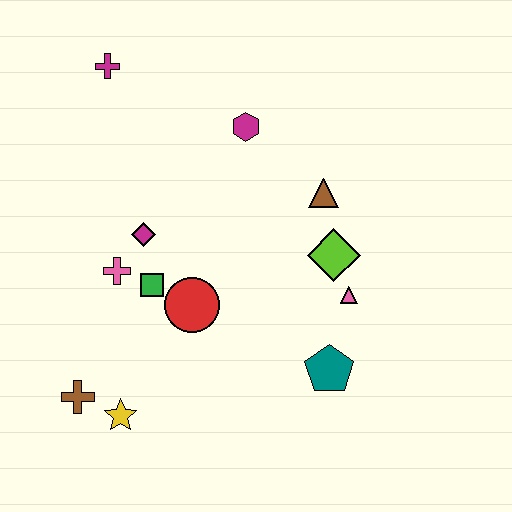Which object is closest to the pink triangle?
The lime diamond is closest to the pink triangle.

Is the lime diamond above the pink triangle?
Yes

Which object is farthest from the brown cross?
The magenta cross is farthest from the brown cross.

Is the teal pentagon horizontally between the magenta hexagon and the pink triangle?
Yes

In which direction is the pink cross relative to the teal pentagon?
The pink cross is to the left of the teal pentagon.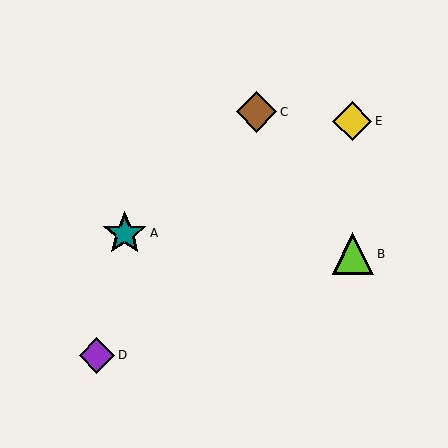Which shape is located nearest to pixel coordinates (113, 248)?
The teal star (labeled A) at (125, 233) is nearest to that location.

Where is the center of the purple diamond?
The center of the purple diamond is at (97, 356).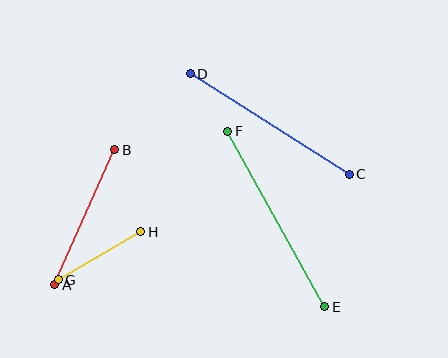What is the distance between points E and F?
The distance is approximately 201 pixels.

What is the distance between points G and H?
The distance is approximately 95 pixels.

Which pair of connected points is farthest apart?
Points E and F are farthest apart.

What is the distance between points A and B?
The distance is approximately 148 pixels.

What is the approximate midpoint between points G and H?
The midpoint is at approximately (100, 256) pixels.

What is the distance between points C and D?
The distance is approximately 188 pixels.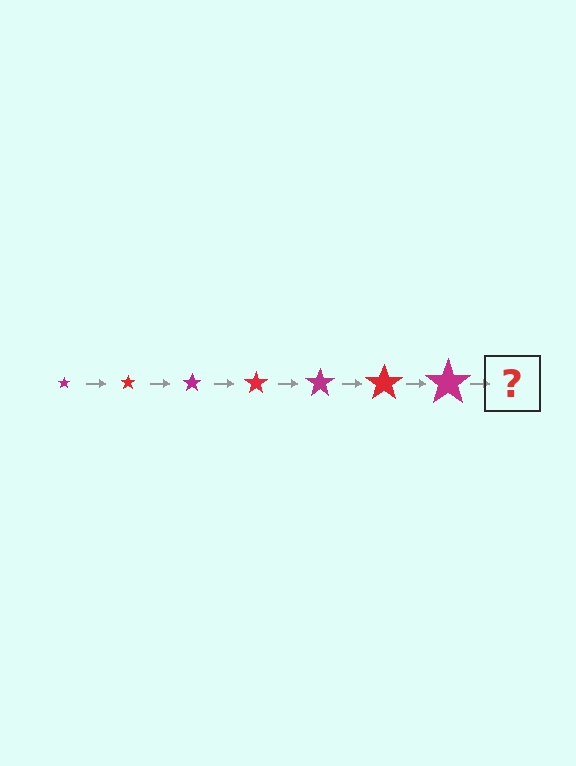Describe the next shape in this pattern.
It should be a red star, larger than the previous one.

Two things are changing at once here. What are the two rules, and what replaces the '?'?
The two rules are that the star grows larger each step and the color cycles through magenta and red. The '?' should be a red star, larger than the previous one.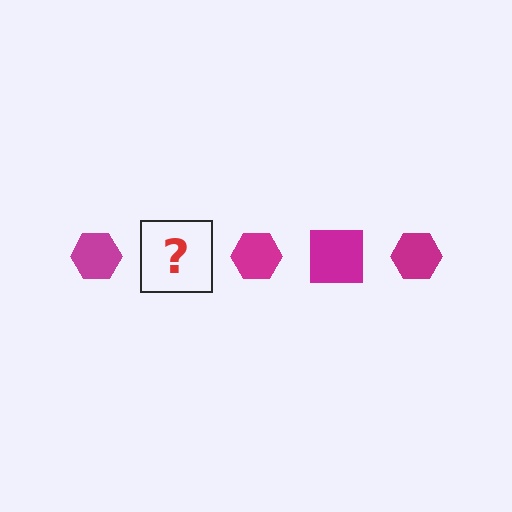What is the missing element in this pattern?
The missing element is a magenta square.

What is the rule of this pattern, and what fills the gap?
The rule is that the pattern cycles through hexagon, square shapes in magenta. The gap should be filled with a magenta square.